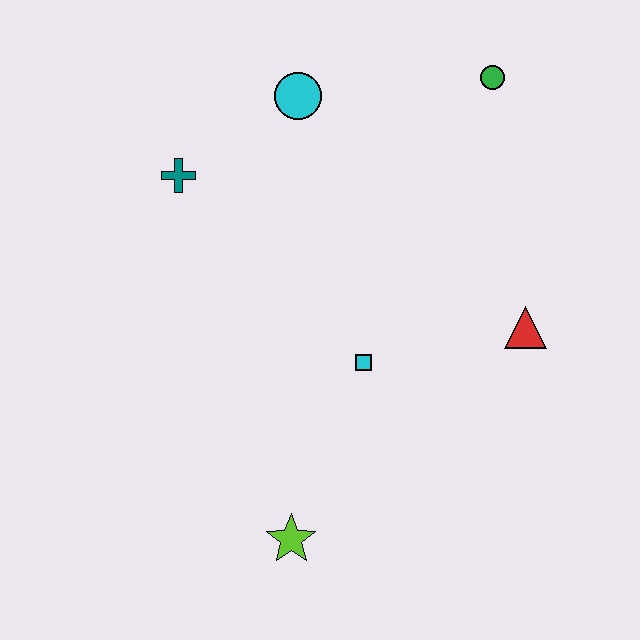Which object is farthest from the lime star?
The green circle is farthest from the lime star.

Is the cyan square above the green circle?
No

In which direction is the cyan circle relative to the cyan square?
The cyan circle is above the cyan square.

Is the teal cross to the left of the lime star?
Yes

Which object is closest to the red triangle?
The cyan square is closest to the red triangle.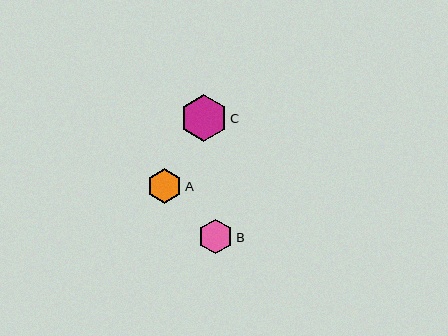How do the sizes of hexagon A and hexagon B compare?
Hexagon A and hexagon B are approximately the same size.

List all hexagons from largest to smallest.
From largest to smallest: C, A, B.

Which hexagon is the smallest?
Hexagon B is the smallest with a size of approximately 35 pixels.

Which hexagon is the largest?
Hexagon C is the largest with a size of approximately 47 pixels.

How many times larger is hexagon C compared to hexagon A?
Hexagon C is approximately 1.3 times the size of hexagon A.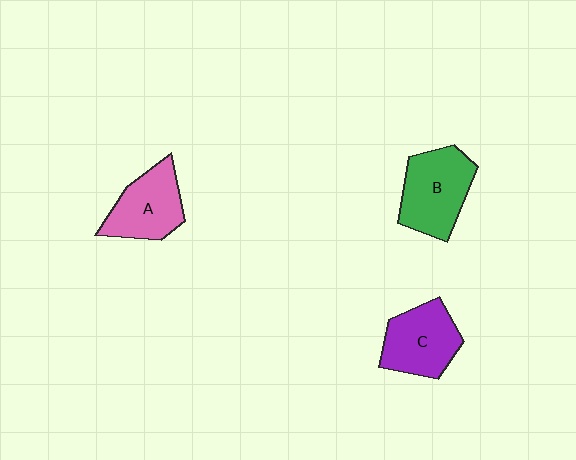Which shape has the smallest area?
Shape A (pink).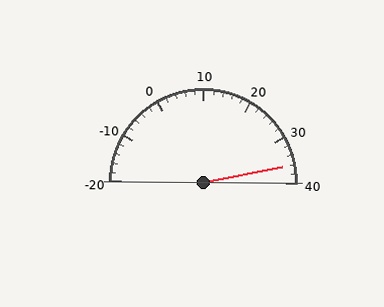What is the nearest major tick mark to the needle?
The nearest major tick mark is 40.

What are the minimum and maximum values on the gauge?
The gauge ranges from -20 to 40.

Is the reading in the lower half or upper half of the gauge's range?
The reading is in the upper half of the range (-20 to 40).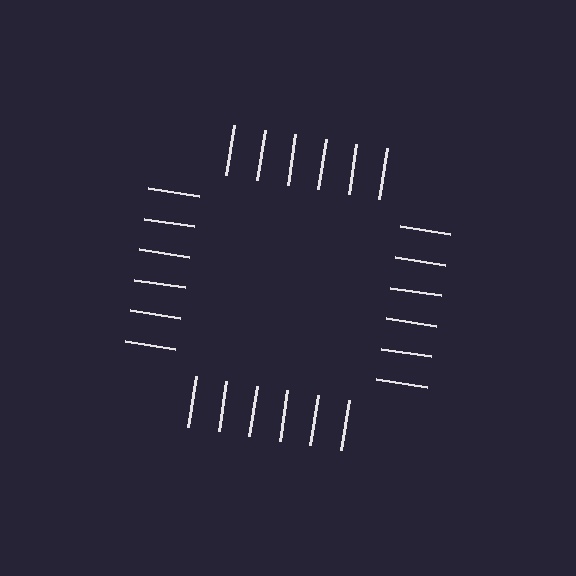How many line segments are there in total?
24 — 6 along each of the 4 edges.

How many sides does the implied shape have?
4 sides — the line-ends trace a square.